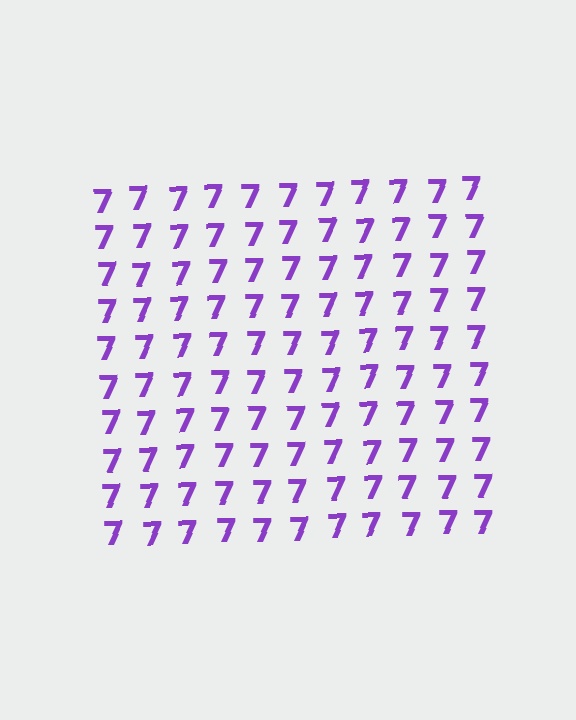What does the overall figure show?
The overall figure shows a square.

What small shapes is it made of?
It is made of small digit 7's.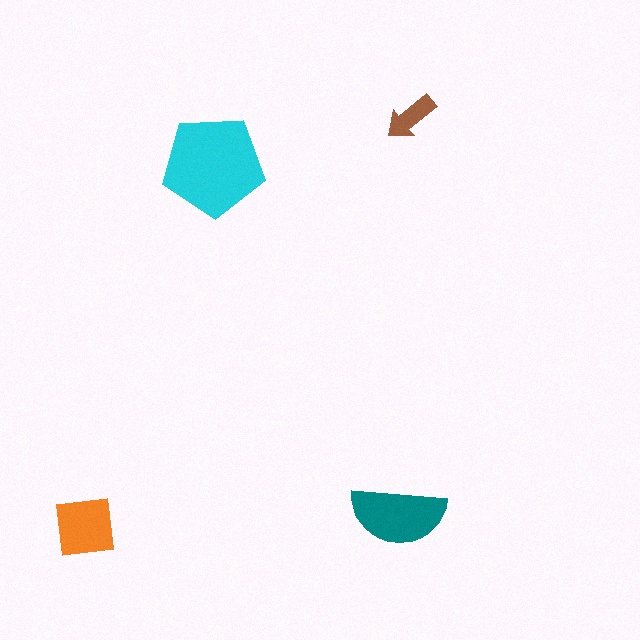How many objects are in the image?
There are 4 objects in the image.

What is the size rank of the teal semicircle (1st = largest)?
2nd.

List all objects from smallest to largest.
The brown arrow, the orange square, the teal semicircle, the cyan pentagon.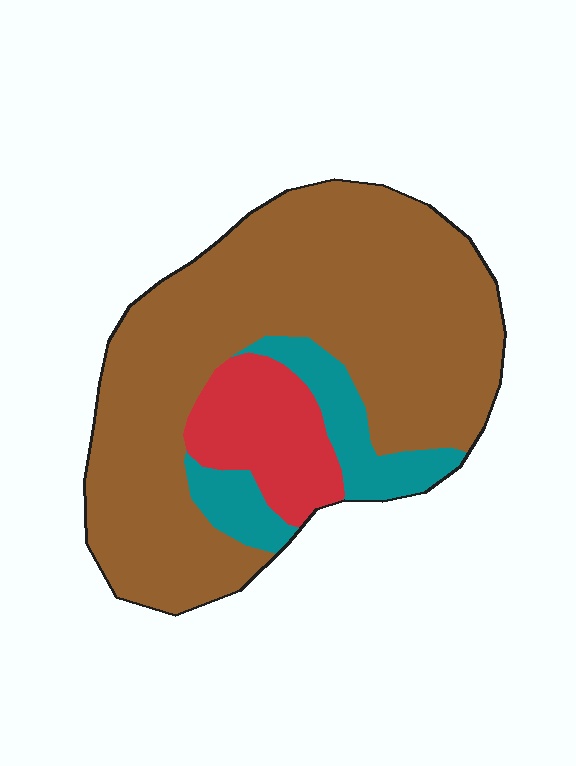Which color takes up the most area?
Brown, at roughly 75%.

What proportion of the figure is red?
Red covers about 15% of the figure.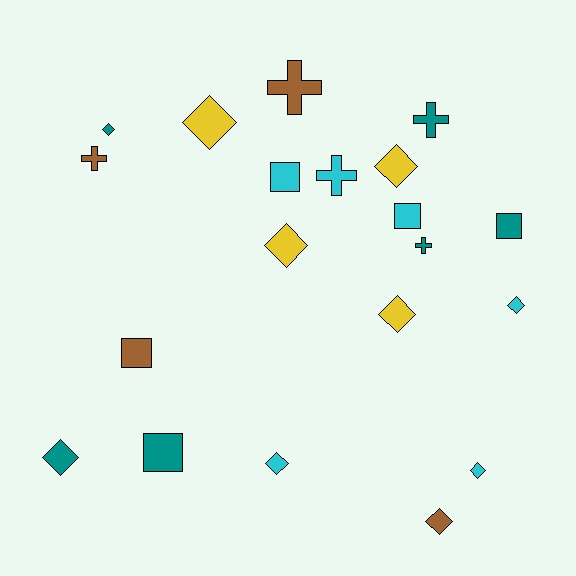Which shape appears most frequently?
Diamond, with 10 objects.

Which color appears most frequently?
Teal, with 6 objects.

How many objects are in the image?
There are 20 objects.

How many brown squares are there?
There is 1 brown square.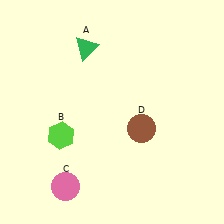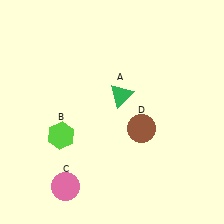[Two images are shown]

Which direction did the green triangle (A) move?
The green triangle (A) moved down.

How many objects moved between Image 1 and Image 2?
1 object moved between the two images.